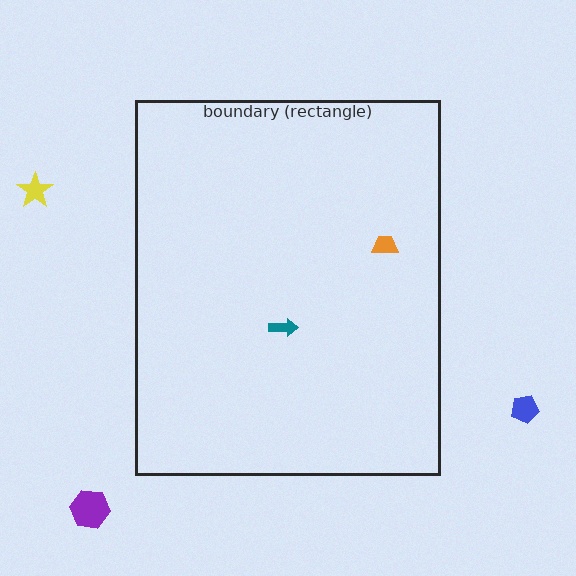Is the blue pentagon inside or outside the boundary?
Outside.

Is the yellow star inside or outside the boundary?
Outside.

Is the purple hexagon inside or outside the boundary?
Outside.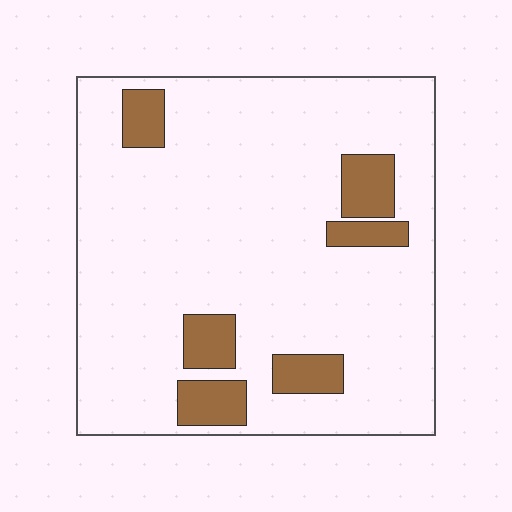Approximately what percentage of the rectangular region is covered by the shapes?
Approximately 15%.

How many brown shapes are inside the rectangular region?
6.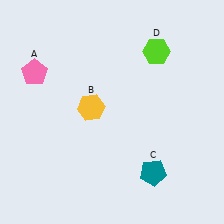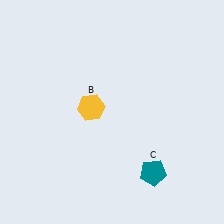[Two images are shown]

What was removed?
The pink pentagon (A), the lime hexagon (D) were removed in Image 2.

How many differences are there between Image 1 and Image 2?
There are 2 differences between the two images.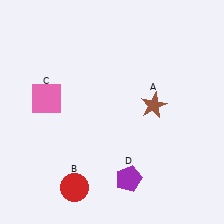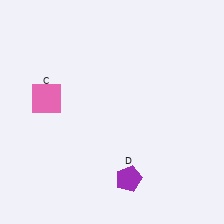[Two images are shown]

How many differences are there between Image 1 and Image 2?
There are 2 differences between the two images.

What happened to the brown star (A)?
The brown star (A) was removed in Image 2. It was in the top-right area of Image 1.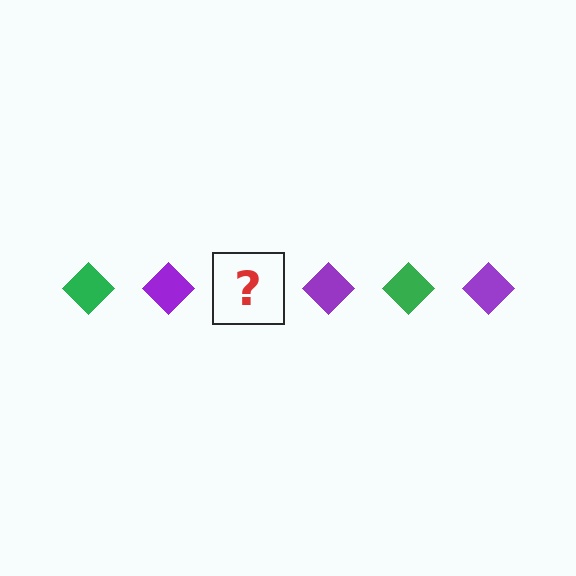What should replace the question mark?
The question mark should be replaced with a green diamond.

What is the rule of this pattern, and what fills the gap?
The rule is that the pattern cycles through green, purple diamonds. The gap should be filled with a green diamond.